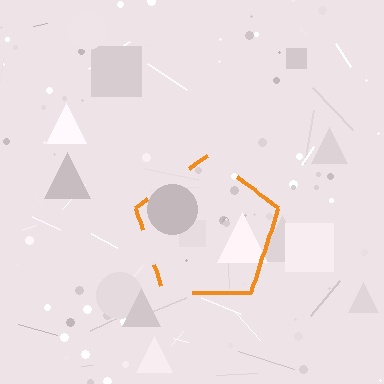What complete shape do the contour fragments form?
The contour fragments form a pentagon.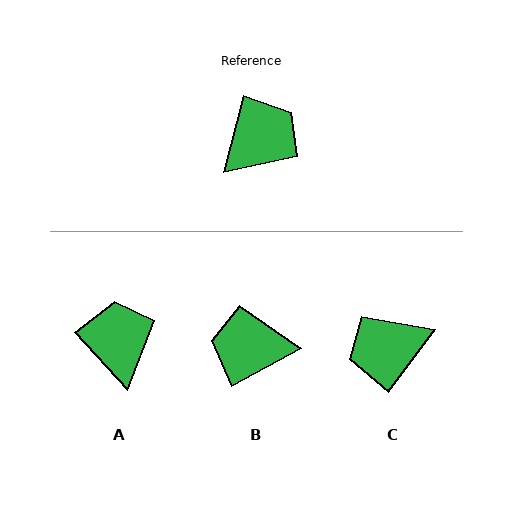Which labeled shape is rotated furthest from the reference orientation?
C, about 158 degrees away.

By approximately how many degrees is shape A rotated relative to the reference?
Approximately 57 degrees counter-clockwise.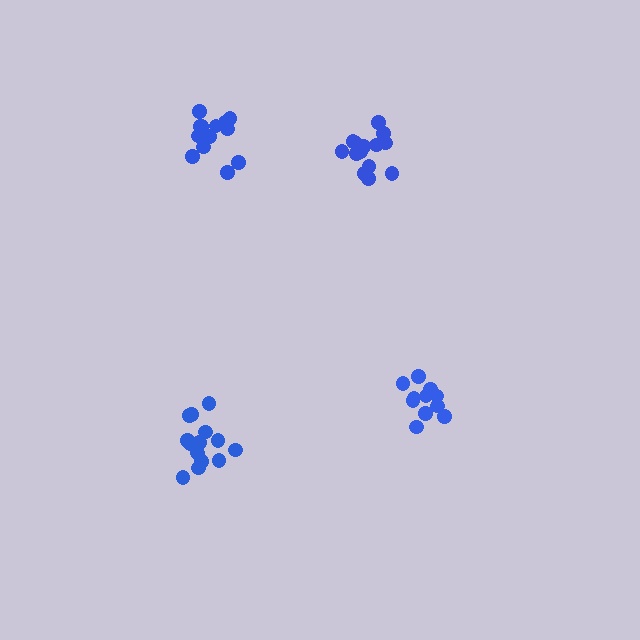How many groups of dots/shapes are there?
There are 4 groups.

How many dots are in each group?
Group 1: 14 dots, Group 2: 13 dots, Group 3: 11 dots, Group 4: 14 dots (52 total).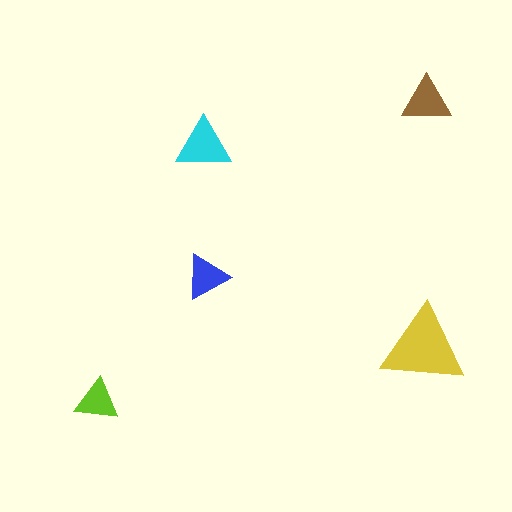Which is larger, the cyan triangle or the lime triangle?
The cyan one.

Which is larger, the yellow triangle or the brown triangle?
The yellow one.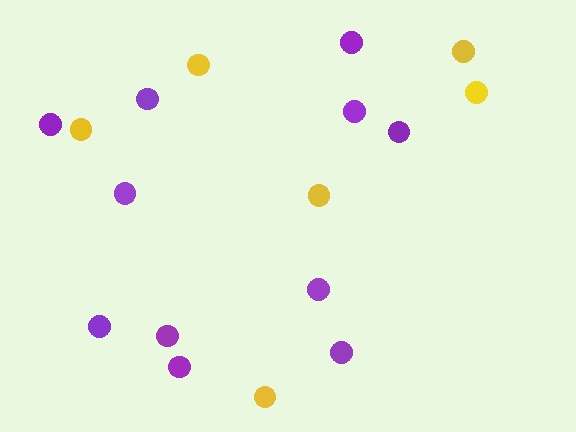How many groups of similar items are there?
There are 2 groups: one group of purple circles (11) and one group of yellow circles (6).